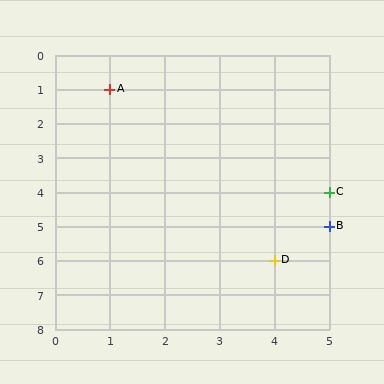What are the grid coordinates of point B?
Point B is at grid coordinates (5, 5).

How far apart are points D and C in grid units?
Points D and C are 1 column and 2 rows apart (about 2.2 grid units diagonally).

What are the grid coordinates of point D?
Point D is at grid coordinates (4, 6).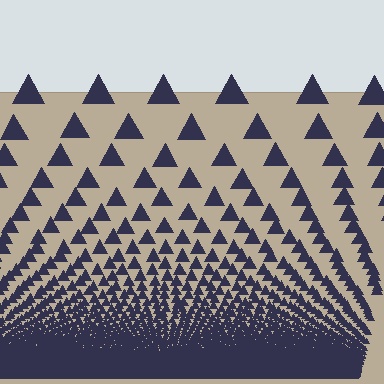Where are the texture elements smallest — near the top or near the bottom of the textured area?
Near the bottom.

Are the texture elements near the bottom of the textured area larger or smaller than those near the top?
Smaller. The gradient is inverted — elements near the bottom are smaller and denser.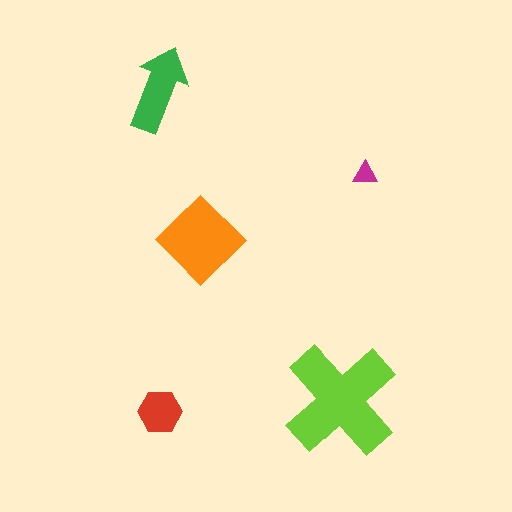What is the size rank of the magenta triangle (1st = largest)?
5th.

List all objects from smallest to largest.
The magenta triangle, the red hexagon, the green arrow, the orange diamond, the lime cross.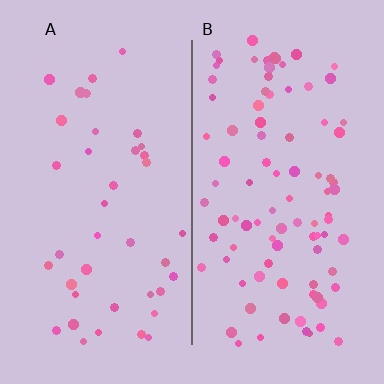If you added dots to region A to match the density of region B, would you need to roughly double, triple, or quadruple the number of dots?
Approximately double.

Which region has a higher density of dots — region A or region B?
B (the right).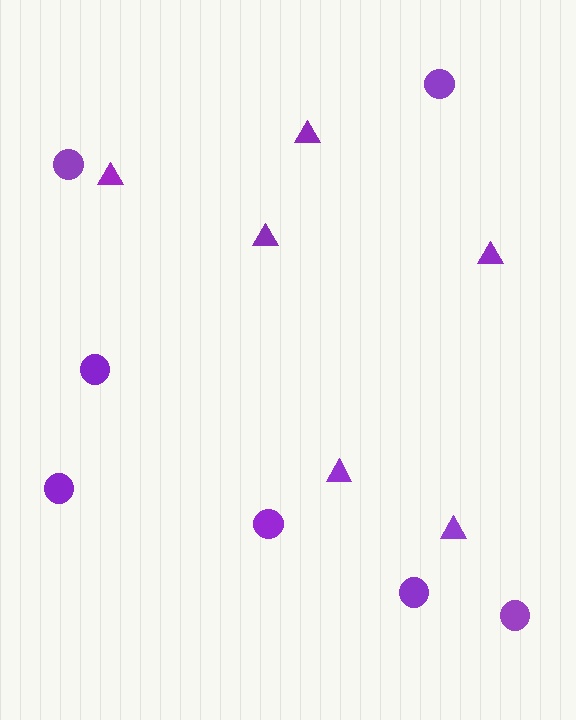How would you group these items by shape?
There are 2 groups: one group of circles (7) and one group of triangles (6).